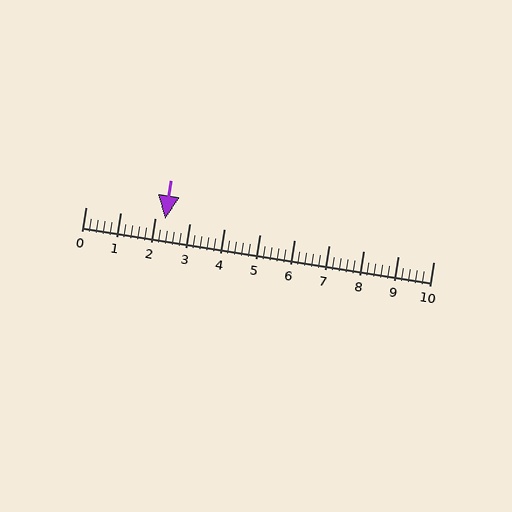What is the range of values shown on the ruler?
The ruler shows values from 0 to 10.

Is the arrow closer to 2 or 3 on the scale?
The arrow is closer to 2.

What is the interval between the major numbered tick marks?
The major tick marks are spaced 1 units apart.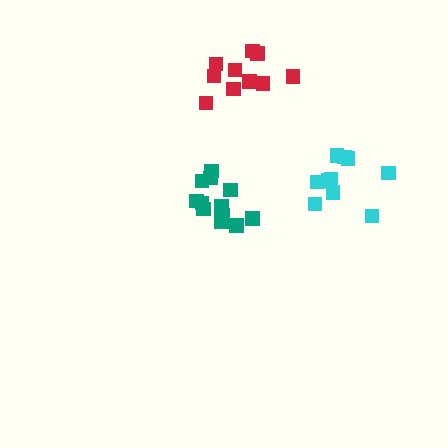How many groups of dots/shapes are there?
There are 3 groups.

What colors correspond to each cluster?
The clusters are colored: teal, cyan, red.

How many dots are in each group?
Group 1: 13 dots, Group 2: 10 dots, Group 3: 10 dots (33 total).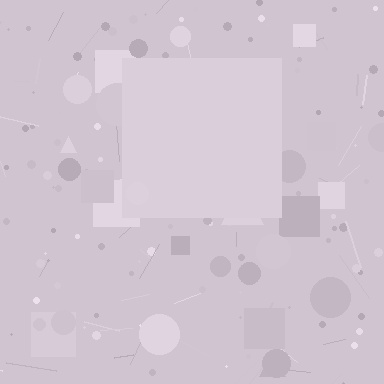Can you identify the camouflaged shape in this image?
The camouflaged shape is a square.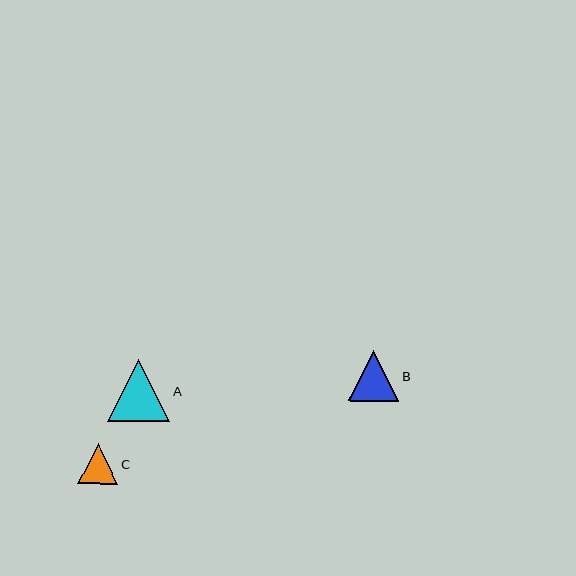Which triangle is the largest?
Triangle A is the largest with a size of approximately 62 pixels.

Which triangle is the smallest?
Triangle C is the smallest with a size of approximately 39 pixels.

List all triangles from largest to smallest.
From largest to smallest: A, B, C.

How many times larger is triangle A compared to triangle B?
Triangle A is approximately 1.2 times the size of triangle B.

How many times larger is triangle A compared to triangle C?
Triangle A is approximately 1.6 times the size of triangle C.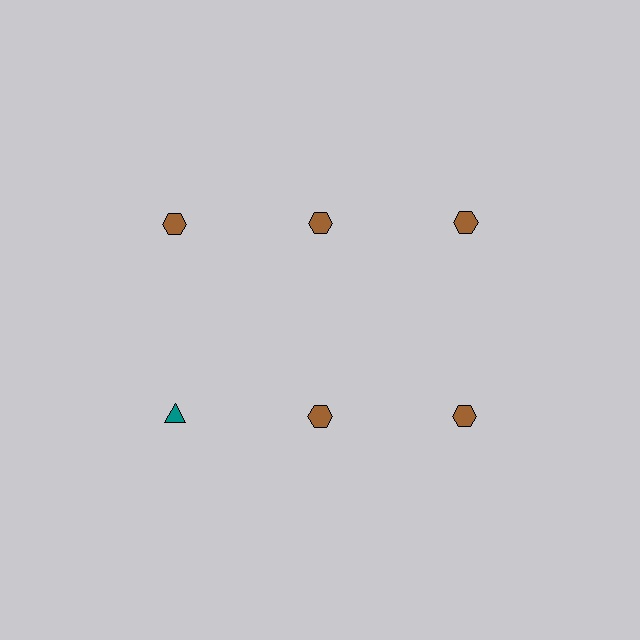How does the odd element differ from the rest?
It differs in both color (teal instead of brown) and shape (triangle instead of hexagon).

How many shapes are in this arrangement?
There are 6 shapes arranged in a grid pattern.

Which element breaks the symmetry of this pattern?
The teal triangle in the second row, leftmost column breaks the symmetry. All other shapes are brown hexagons.